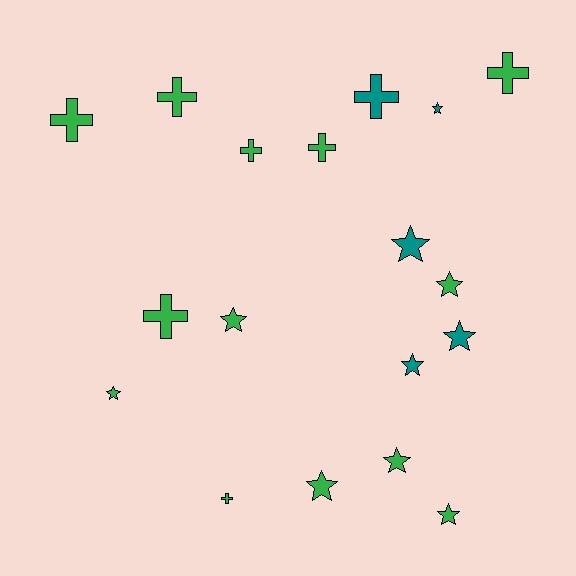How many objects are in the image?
There are 18 objects.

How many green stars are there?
There are 6 green stars.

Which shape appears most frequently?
Star, with 10 objects.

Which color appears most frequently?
Green, with 13 objects.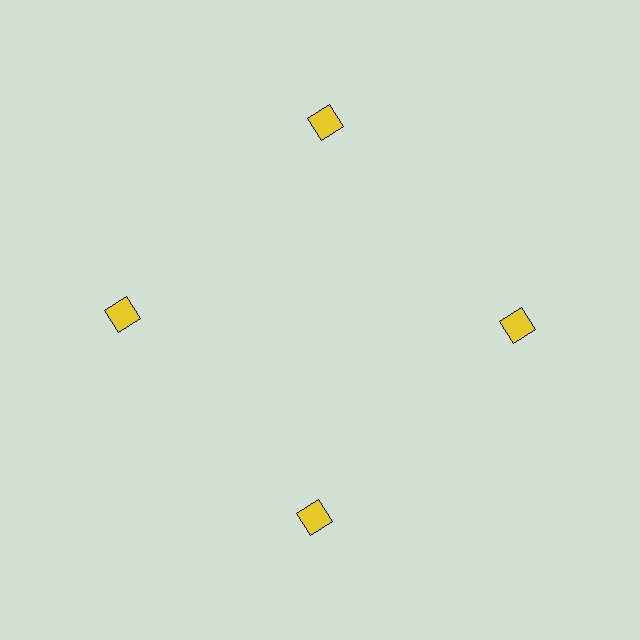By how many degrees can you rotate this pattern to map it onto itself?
The pattern maps onto itself every 90 degrees of rotation.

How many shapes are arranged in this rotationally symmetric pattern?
There are 4 shapes, arranged in 4 groups of 1.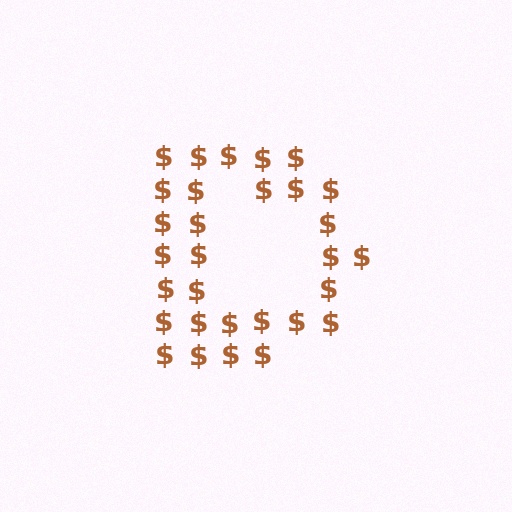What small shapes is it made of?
It is made of small dollar signs.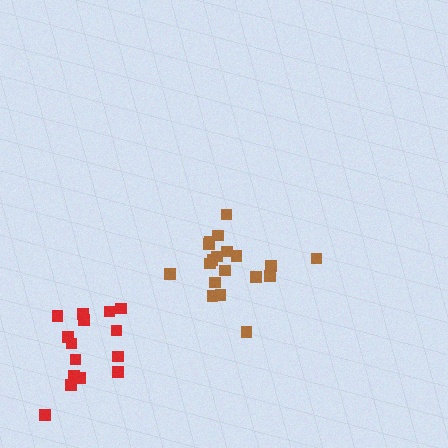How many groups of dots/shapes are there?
There are 2 groups.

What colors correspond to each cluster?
The clusters are colored: brown, red.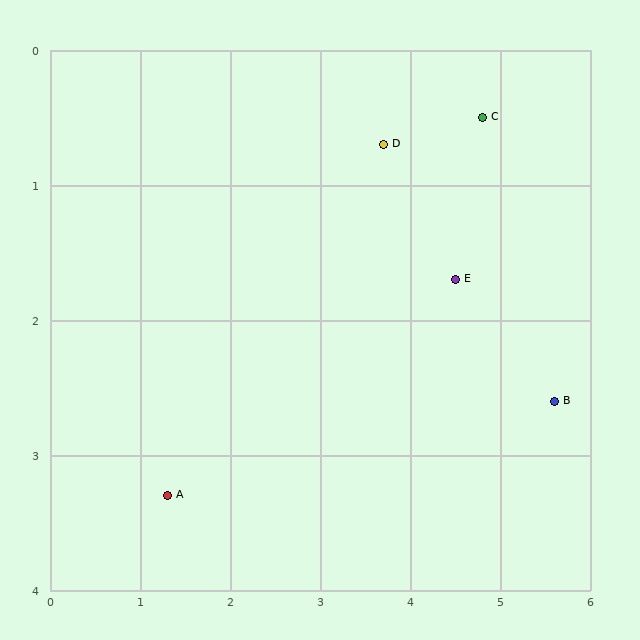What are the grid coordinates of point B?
Point B is at approximately (5.6, 2.6).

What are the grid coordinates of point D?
Point D is at approximately (3.7, 0.7).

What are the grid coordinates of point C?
Point C is at approximately (4.8, 0.5).